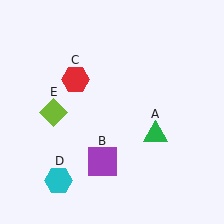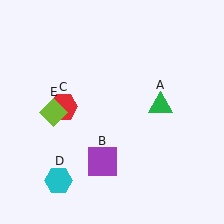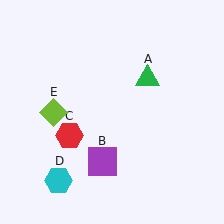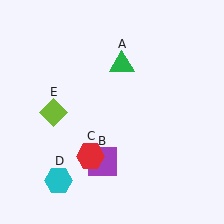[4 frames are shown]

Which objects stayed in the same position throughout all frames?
Purple square (object B) and cyan hexagon (object D) and lime diamond (object E) remained stationary.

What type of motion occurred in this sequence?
The green triangle (object A), red hexagon (object C) rotated counterclockwise around the center of the scene.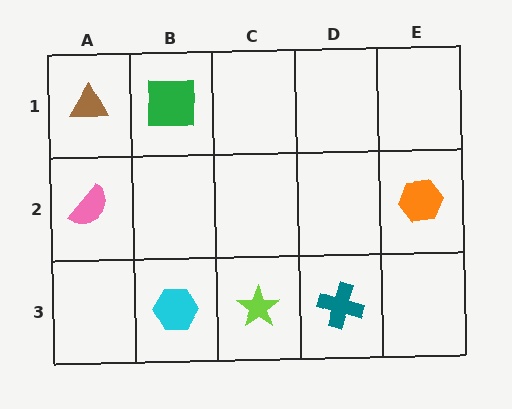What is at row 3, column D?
A teal cross.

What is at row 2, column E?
An orange hexagon.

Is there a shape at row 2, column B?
No, that cell is empty.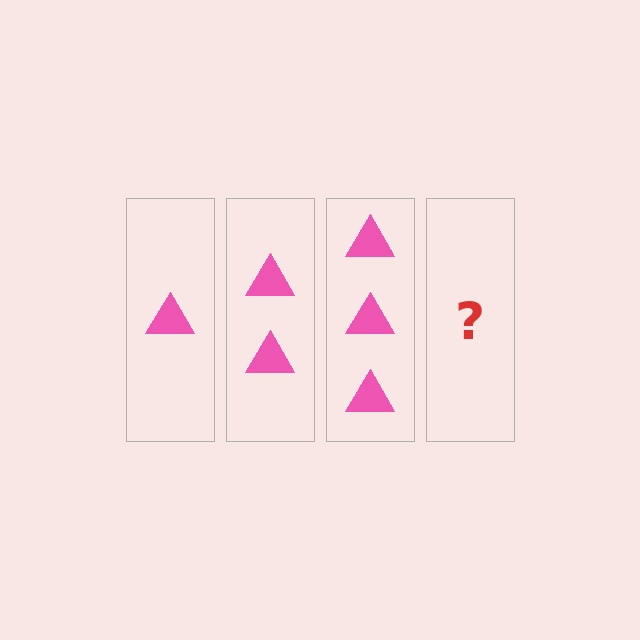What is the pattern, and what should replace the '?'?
The pattern is that each step adds one more triangle. The '?' should be 4 triangles.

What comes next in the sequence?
The next element should be 4 triangles.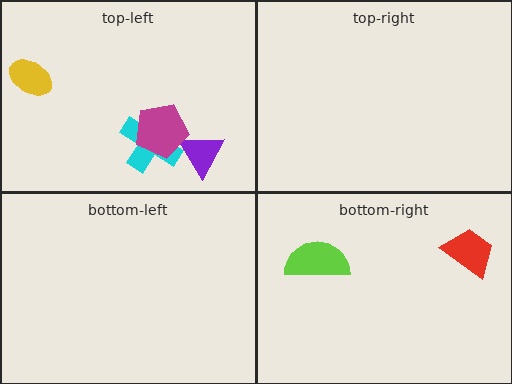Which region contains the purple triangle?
The top-left region.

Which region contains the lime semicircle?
The bottom-right region.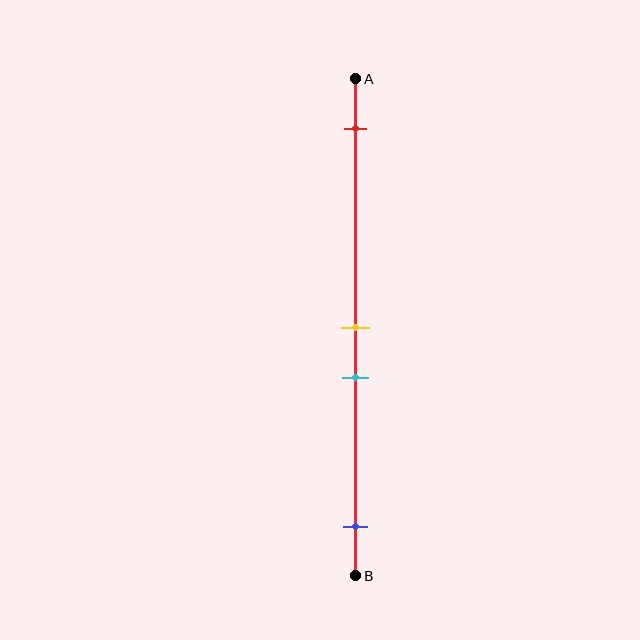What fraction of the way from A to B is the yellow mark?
The yellow mark is approximately 50% (0.5) of the way from A to B.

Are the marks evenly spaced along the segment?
No, the marks are not evenly spaced.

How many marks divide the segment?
There are 4 marks dividing the segment.